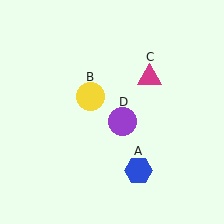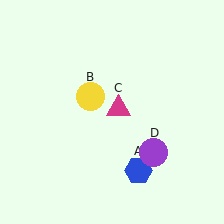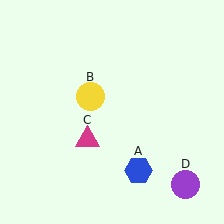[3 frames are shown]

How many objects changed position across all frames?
2 objects changed position: magenta triangle (object C), purple circle (object D).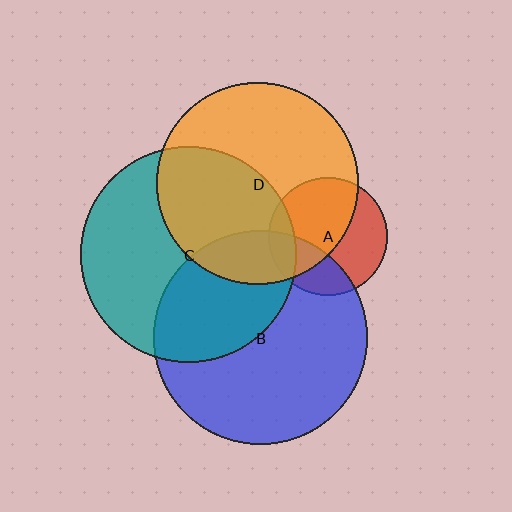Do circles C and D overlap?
Yes.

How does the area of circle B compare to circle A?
Approximately 3.3 times.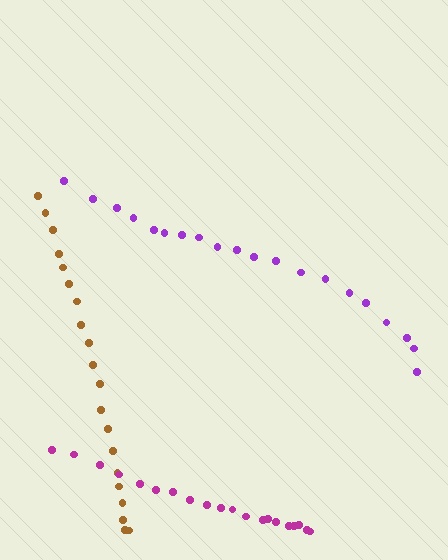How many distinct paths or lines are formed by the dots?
There are 3 distinct paths.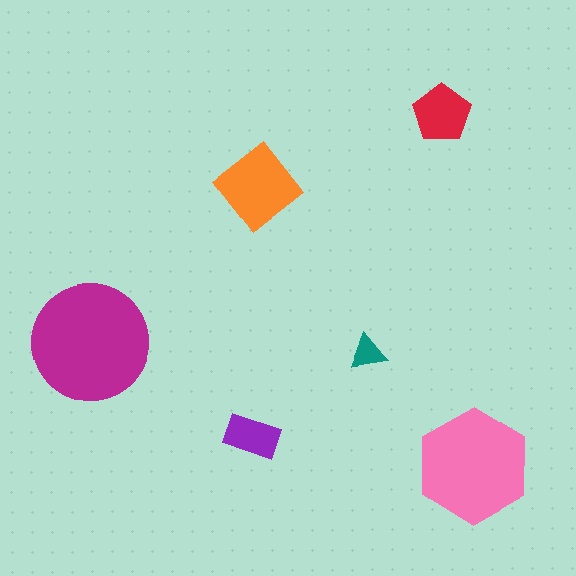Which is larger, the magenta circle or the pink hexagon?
The magenta circle.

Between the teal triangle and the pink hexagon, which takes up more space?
The pink hexagon.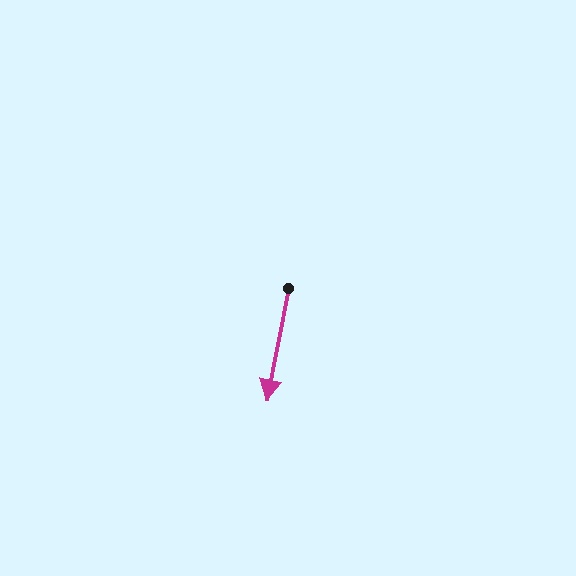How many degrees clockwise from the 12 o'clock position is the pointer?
Approximately 191 degrees.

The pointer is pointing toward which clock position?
Roughly 6 o'clock.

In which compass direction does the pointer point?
South.